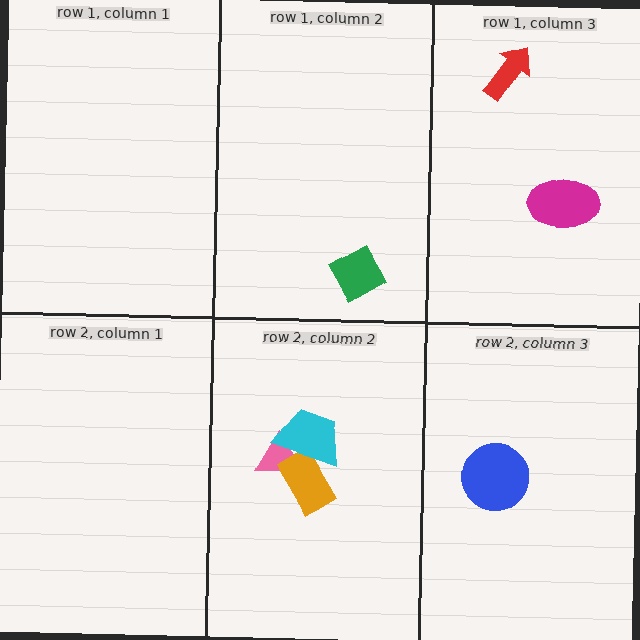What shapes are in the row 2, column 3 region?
The blue circle.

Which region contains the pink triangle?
The row 2, column 2 region.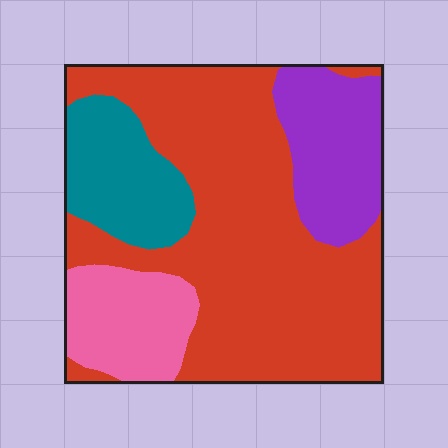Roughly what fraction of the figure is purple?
Purple takes up about one sixth (1/6) of the figure.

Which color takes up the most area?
Red, at roughly 55%.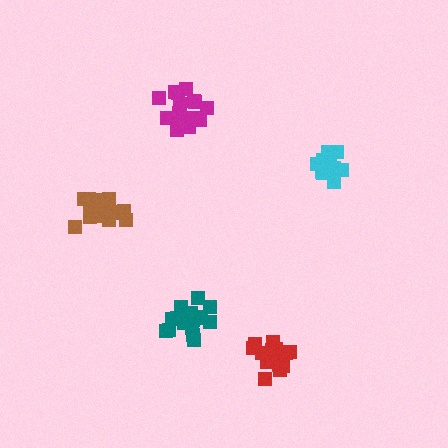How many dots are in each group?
Group 1: 17 dots, Group 2: 19 dots, Group 3: 16 dots, Group 4: 17 dots, Group 5: 18 dots (87 total).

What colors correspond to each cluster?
The clusters are colored: magenta, brown, teal, cyan, red.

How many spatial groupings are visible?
There are 5 spatial groupings.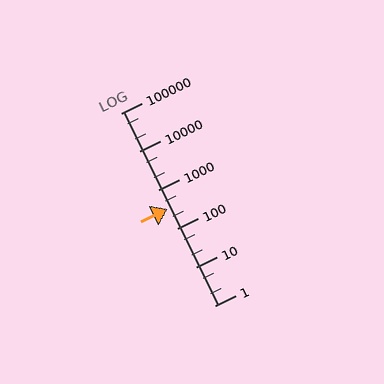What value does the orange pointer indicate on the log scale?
The pointer indicates approximately 330.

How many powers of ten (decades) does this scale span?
The scale spans 5 decades, from 1 to 100000.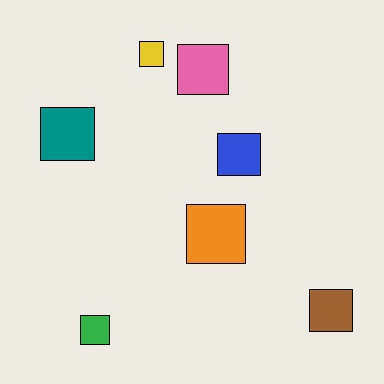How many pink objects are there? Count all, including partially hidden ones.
There is 1 pink object.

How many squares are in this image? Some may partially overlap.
There are 7 squares.